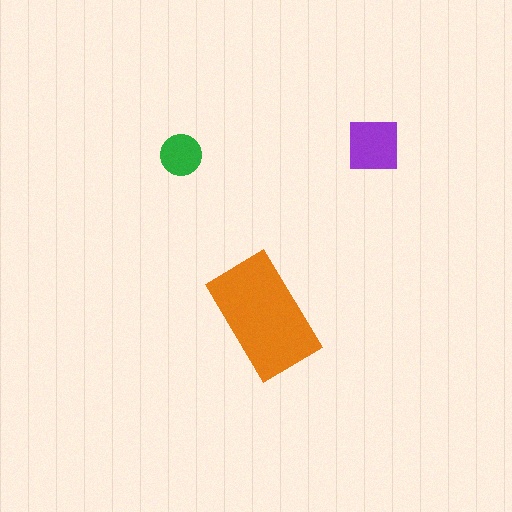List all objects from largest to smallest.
The orange rectangle, the purple square, the green circle.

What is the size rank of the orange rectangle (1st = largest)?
1st.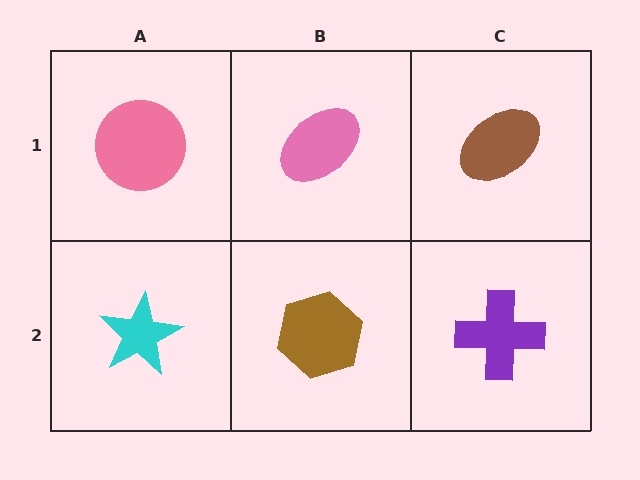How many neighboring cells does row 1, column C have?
2.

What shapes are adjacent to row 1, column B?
A brown hexagon (row 2, column B), a pink circle (row 1, column A), a brown ellipse (row 1, column C).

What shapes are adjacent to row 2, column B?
A pink ellipse (row 1, column B), a cyan star (row 2, column A), a purple cross (row 2, column C).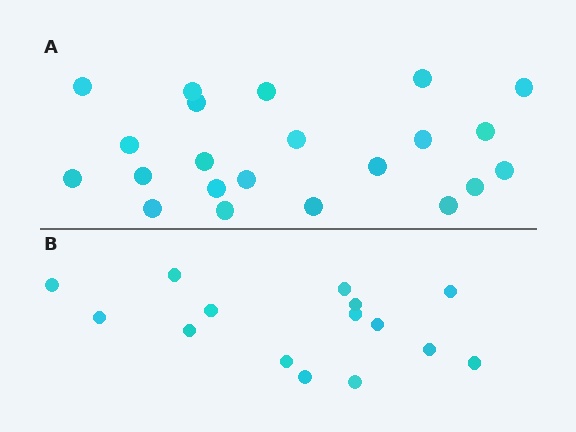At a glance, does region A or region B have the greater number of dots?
Region A (the top region) has more dots.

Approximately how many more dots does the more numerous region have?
Region A has roughly 8 or so more dots than region B.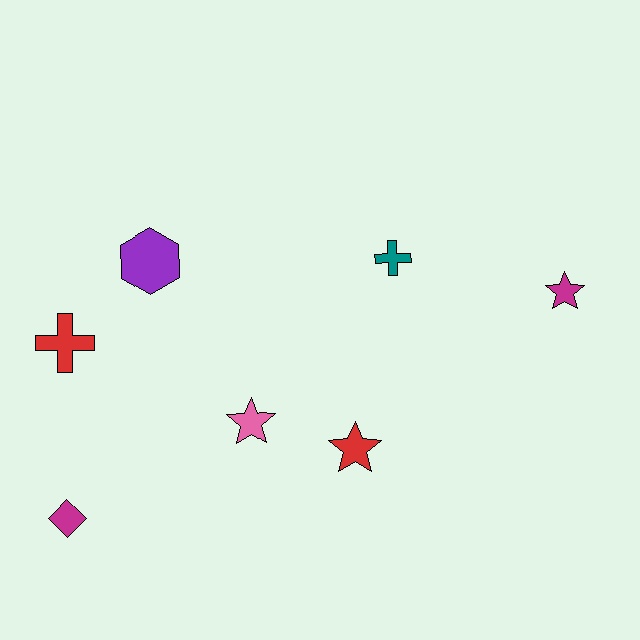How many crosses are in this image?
There are 2 crosses.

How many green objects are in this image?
There are no green objects.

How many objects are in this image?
There are 7 objects.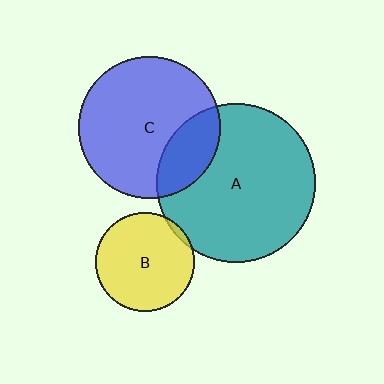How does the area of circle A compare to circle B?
Approximately 2.6 times.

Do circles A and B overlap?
Yes.